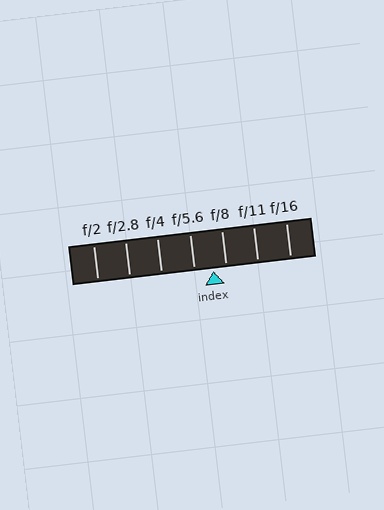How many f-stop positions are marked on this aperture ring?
There are 7 f-stop positions marked.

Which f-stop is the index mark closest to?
The index mark is closest to f/8.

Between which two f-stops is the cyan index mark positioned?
The index mark is between f/5.6 and f/8.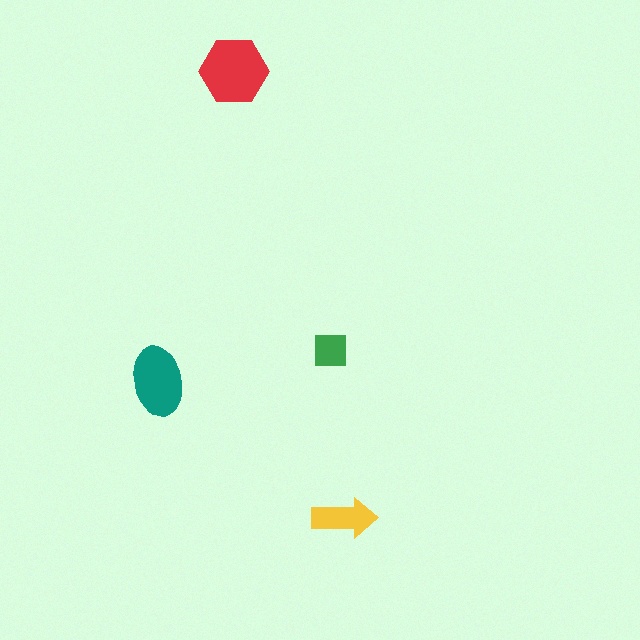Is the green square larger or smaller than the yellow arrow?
Smaller.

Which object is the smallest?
The green square.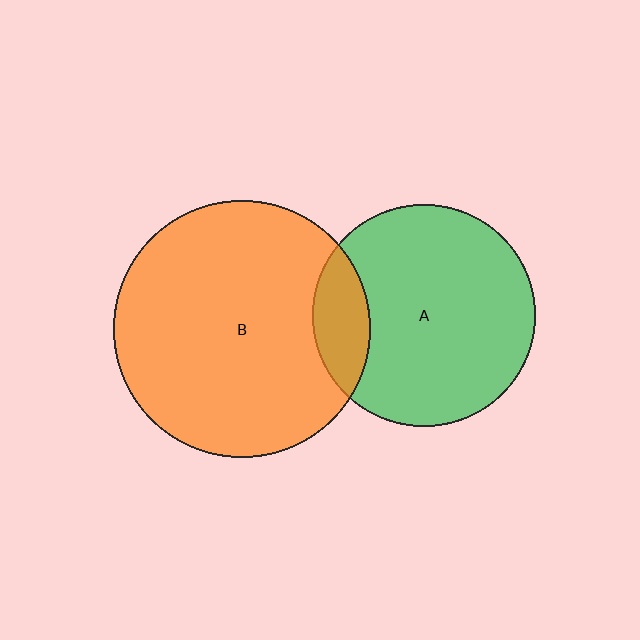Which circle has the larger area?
Circle B (orange).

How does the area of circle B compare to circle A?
Approximately 1.3 times.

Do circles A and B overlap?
Yes.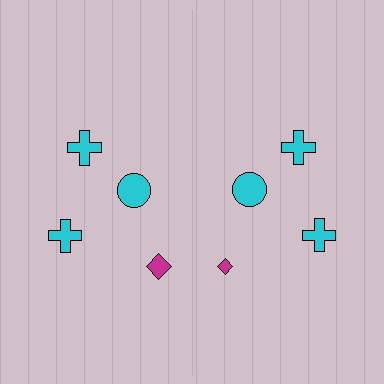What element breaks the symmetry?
The magenta diamond on the right side has a different size than its mirror counterpart.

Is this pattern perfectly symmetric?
No, the pattern is not perfectly symmetric. The magenta diamond on the right side has a different size than its mirror counterpart.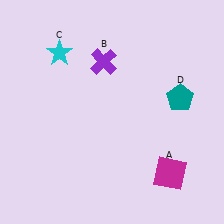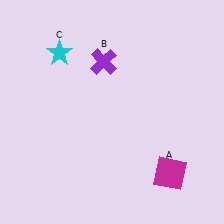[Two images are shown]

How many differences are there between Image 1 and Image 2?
There is 1 difference between the two images.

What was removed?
The teal pentagon (D) was removed in Image 2.